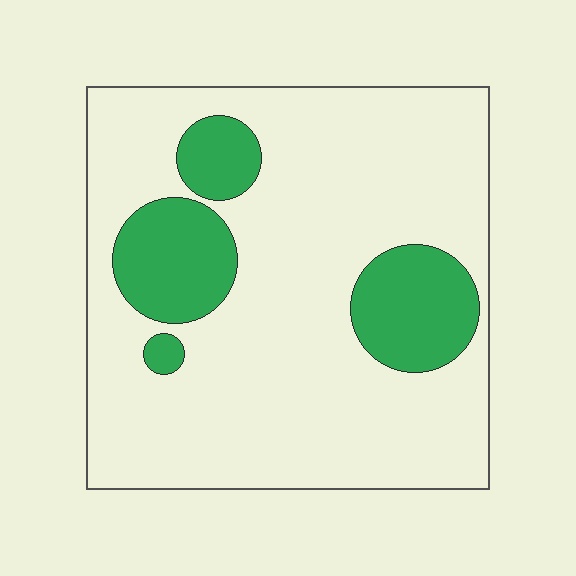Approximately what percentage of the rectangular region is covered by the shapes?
Approximately 20%.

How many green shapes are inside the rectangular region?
4.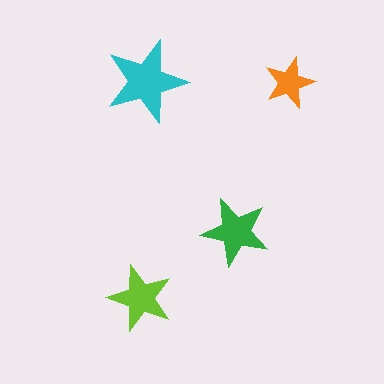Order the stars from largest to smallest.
the cyan one, the green one, the lime one, the orange one.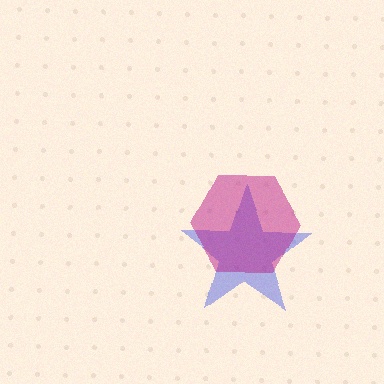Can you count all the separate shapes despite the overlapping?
Yes, there are 2 separate shapes.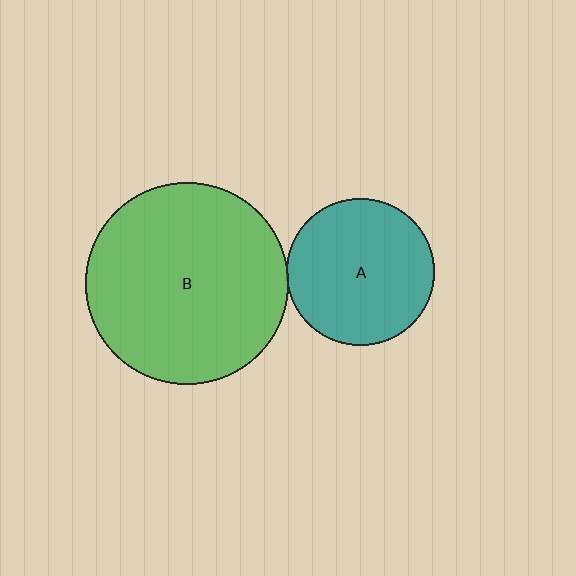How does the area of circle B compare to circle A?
Approximately 1.9 times.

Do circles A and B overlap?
Yes.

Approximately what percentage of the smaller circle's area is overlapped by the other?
Approximately 5%.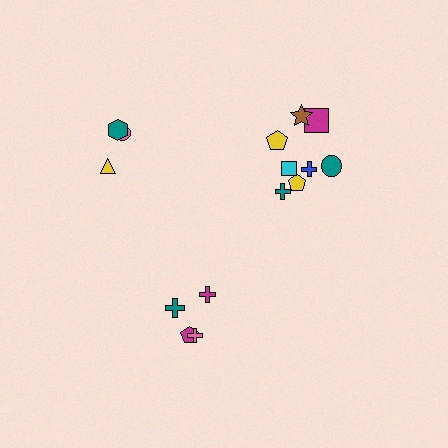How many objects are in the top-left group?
There are 3 objects.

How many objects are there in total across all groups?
There are 15 objects.